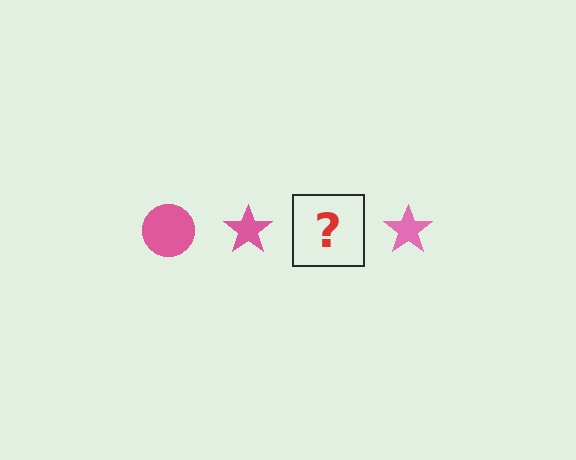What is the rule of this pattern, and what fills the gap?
The rule is that the pattern cycles through circle, star shapes in pink. The gap should be filled with a pink circle.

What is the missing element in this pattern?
The missing element is a pink circle.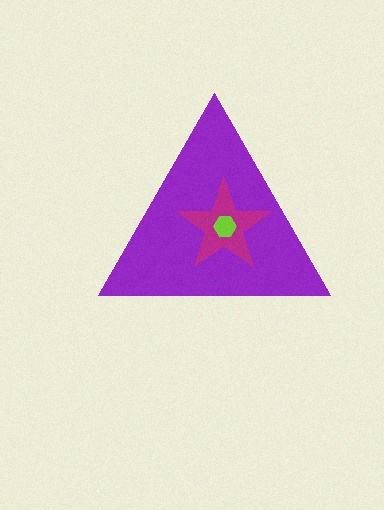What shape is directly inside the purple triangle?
The magenta star.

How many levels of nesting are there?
3.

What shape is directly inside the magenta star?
The lime hexagon.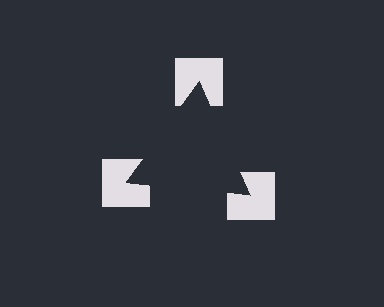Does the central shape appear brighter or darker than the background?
It typically appears slightly darker than the background, even though no actual brightness change is drawn.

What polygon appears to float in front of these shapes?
An illusory triangle — its edges are inferred from the aligned wedge cuts in the notched squares, not physically drawn.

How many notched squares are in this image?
There are 3 — one at each vertex of the illusory triangle.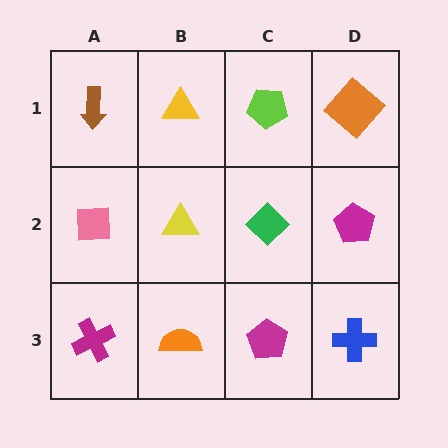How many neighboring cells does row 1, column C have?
3.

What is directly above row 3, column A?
A pink square.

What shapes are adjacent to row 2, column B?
A yellow triangle (row 1, column B), an orange semicircle (row 3, column B), a pink square (row 2, column A), a green diamond (row 2, column C).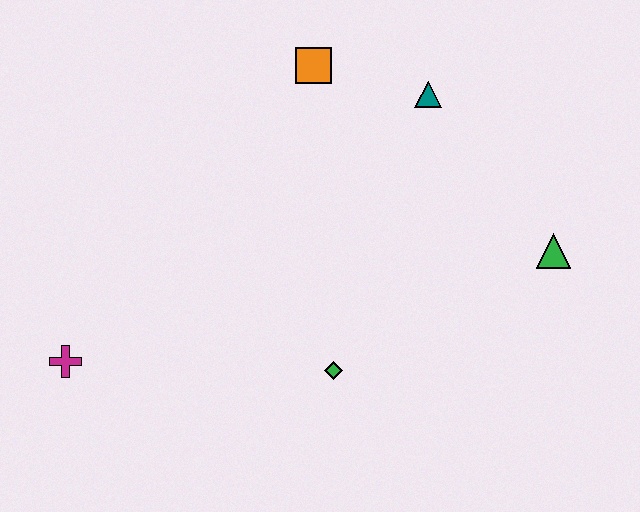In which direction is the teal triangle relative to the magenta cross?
The teal triangle is to the right of the magenta cross.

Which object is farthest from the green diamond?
The orange square is farthest from the green diamond.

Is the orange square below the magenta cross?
No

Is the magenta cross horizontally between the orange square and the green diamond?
No